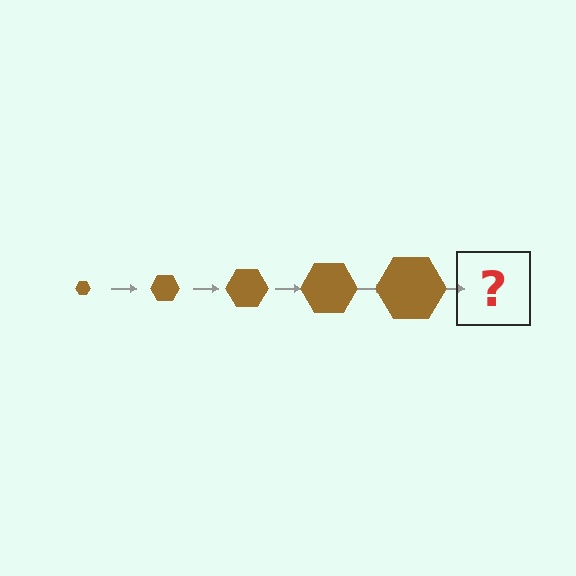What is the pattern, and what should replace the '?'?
The pattern is that the hexagon gets progressively larger each step. The '?' should be a brown hexagon, larger than the previous one.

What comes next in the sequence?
The next element should be a brown hexagon, larger than the previous one.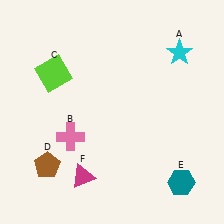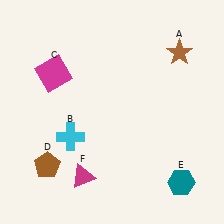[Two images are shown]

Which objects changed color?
A changed from cyan to brown. B changed from pink to cyan. C changed from lime to magenta.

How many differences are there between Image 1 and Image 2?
There are 3 differences between the two images.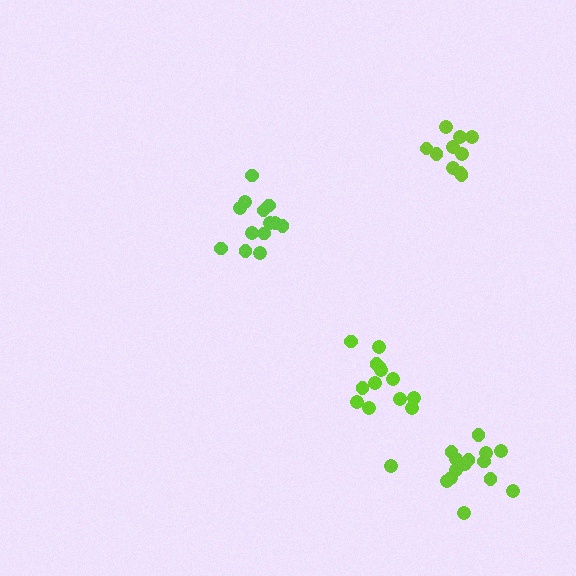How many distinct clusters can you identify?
There are 4 distinct clusters.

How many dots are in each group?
Group 1: 10 dots, Group 2: 15 dots, Group 3: 13 dots, Group 4: 13 dots (51 total).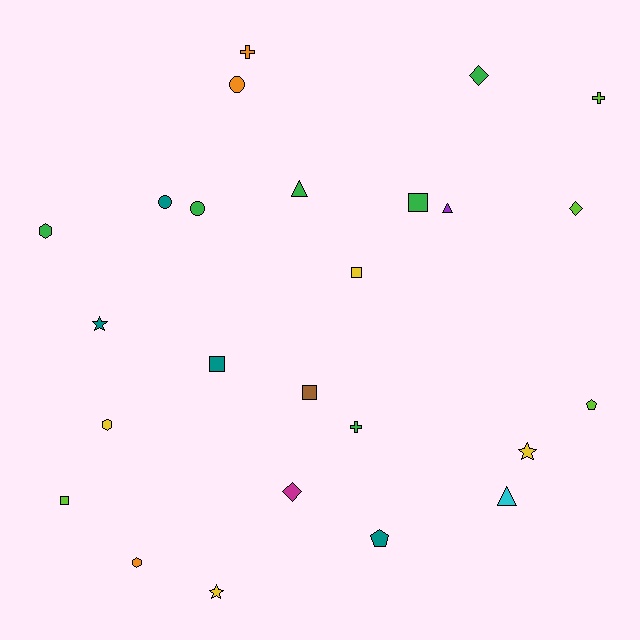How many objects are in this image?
There are 25 objects.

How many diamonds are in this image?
There are 3 diamonds.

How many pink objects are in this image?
There are no pink objects.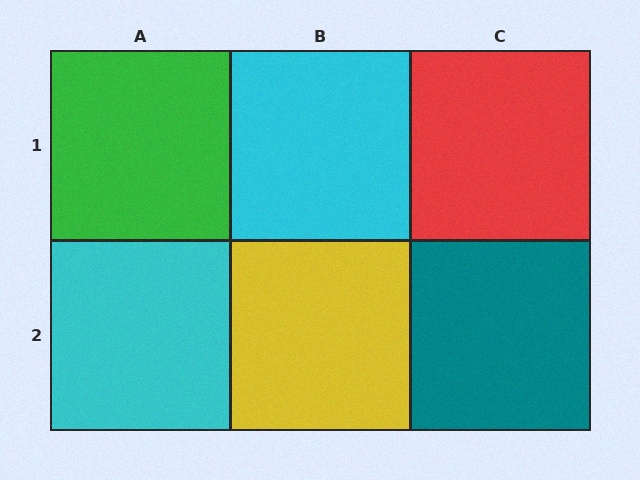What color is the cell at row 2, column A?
Cyan.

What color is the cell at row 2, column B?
Yellow.